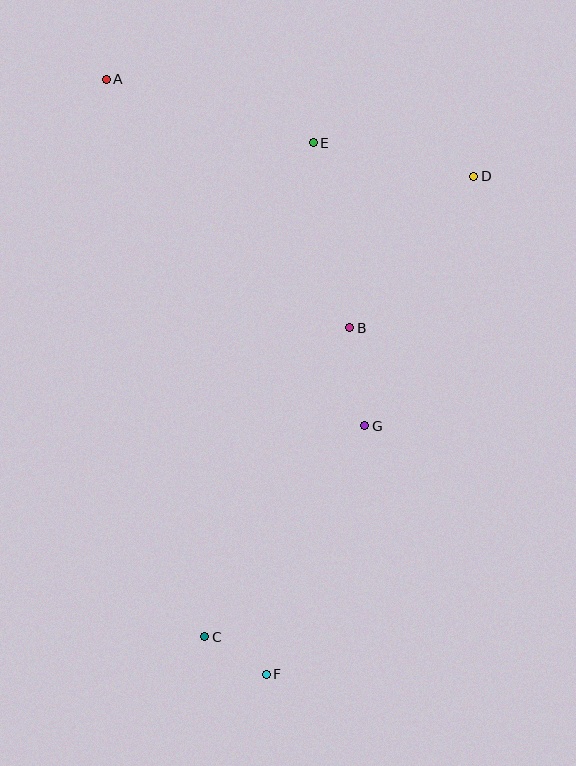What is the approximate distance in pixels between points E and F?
The distance between E and F is approximately 533 pixels.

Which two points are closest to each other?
Points C and F are closest to each other.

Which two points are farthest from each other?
Points A and F are farthest from each other.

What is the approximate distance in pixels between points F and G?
The distance between F and G is approximately 267 pixels.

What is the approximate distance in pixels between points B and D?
The distance between B and D is approximately 195 pixels.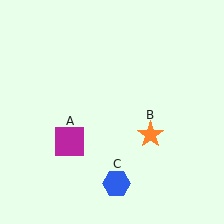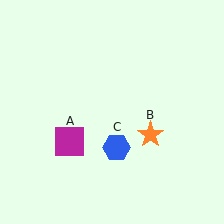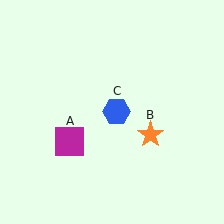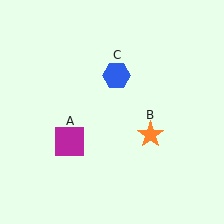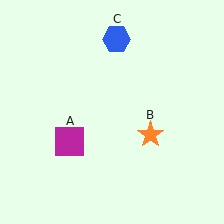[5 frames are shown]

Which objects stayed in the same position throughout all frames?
Magenta square (object A) and orange star (object B) remained stationary.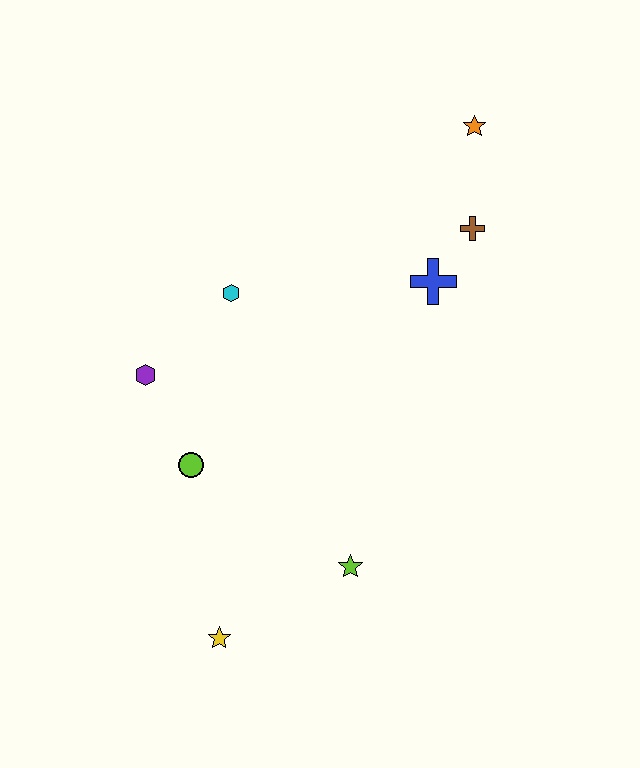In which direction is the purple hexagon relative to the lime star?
The purple hexagon is to the left of the lime star.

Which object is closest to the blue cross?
The brown cross is closest to the blue cross.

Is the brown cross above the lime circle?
Yes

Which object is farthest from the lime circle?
The orange star is farthest from the lime circle.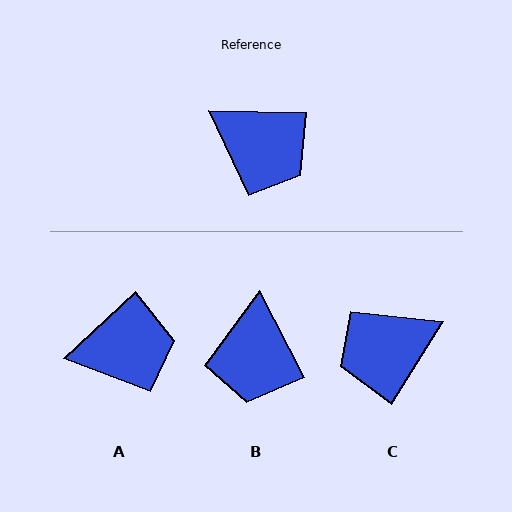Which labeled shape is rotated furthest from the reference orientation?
C, about 121 degrees away.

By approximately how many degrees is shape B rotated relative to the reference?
Approximately 61 degrees clockwise.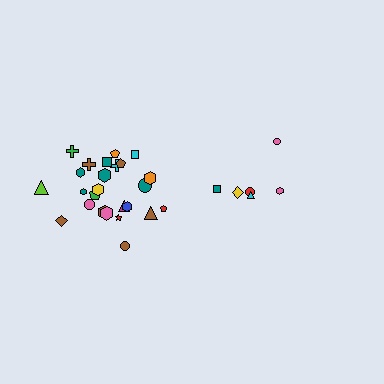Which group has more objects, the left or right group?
The left group.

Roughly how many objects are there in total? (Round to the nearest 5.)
Roughly 30 objects in total.